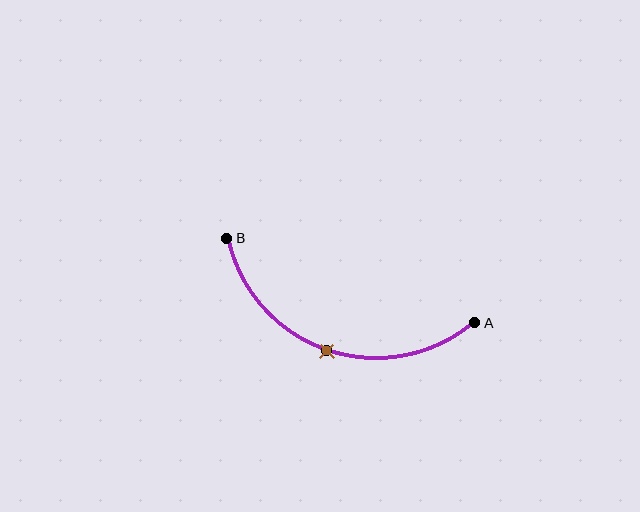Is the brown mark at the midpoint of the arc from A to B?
Yes. The brown mark lies on the arc at equal arc-length from both A and B — it is the arc midpoint.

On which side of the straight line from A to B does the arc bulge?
The arc bulges below the straight line connecting A and B.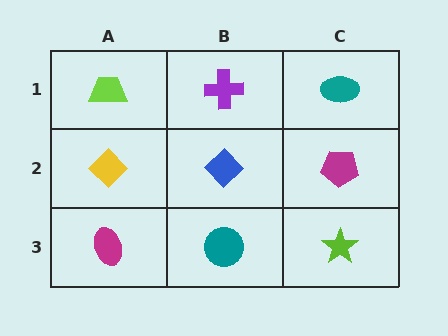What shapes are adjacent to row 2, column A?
A lime trapezoid (row 1, column A), a magenta ellipse (row 3, column A), a blue diamond (row 2, column B).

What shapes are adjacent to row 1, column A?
A yellow diamond (row 2, column A), a purple cross (row 1, column B).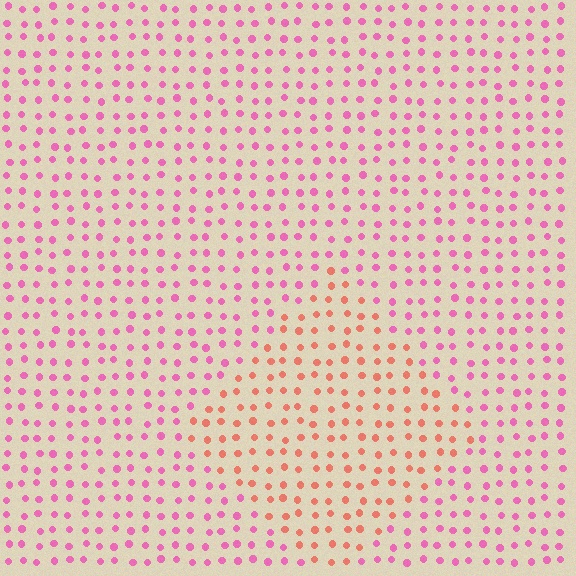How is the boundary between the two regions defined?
The boundary is defined purely by a slight shift in hue (about 43 degrees). Spacing, size, and orientation are identical on both sides.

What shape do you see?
I see a diamond.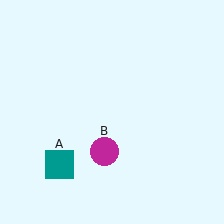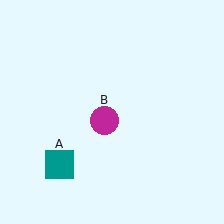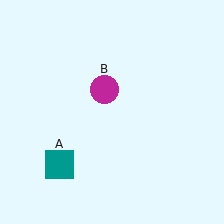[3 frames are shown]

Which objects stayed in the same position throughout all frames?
Teal square (object A) remained stationary.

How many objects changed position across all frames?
1 object changed position: magenta circle (object B).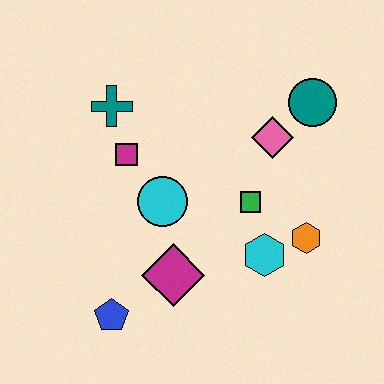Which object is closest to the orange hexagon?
The cyan hexagon is closest to the orange hexagon.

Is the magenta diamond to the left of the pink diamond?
Yes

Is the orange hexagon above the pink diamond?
No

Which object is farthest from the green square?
The blue pentagon is farthest from the green square.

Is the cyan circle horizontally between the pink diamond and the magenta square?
Yes